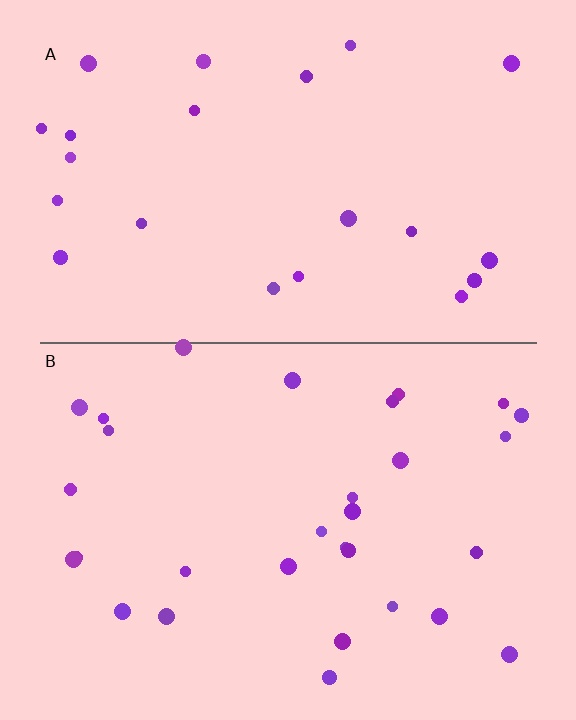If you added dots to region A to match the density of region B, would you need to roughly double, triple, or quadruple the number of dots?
Approximately double.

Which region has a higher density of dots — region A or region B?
B (the bottom).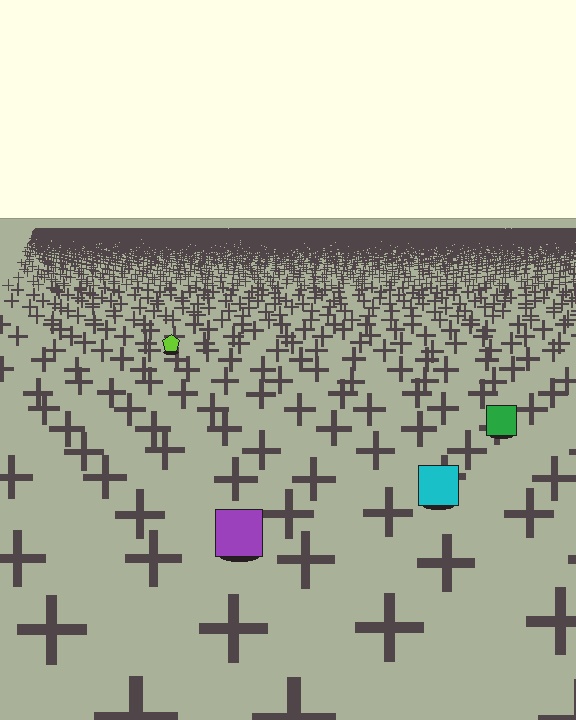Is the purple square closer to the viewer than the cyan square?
Yes. The purple square is closer — you can tell from the texture gradient: the ground texture is coarser near it.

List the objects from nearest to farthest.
From nearest to farthest: the purple square, the cyan square, the green square, the lime pentagon.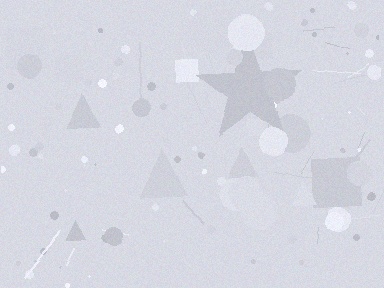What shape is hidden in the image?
A star is hidden in the image.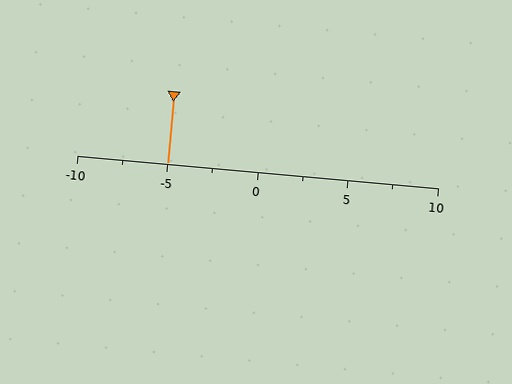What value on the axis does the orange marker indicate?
The marker indicates approximately -5.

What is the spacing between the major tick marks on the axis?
The major ticks are spaced 5 apart.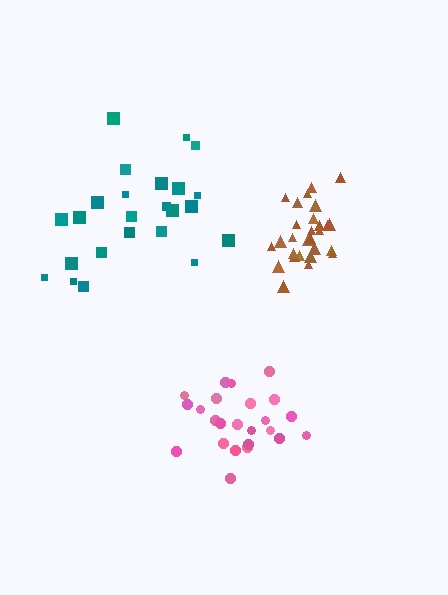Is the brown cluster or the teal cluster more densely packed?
Brown.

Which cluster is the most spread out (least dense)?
Teal.